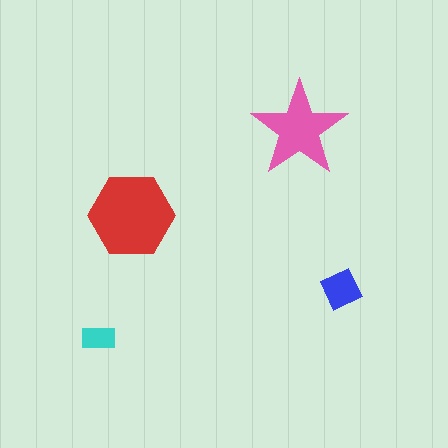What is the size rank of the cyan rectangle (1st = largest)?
4th.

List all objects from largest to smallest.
The red hexagon, the pink star, the blue diamond, the cyan rectangle.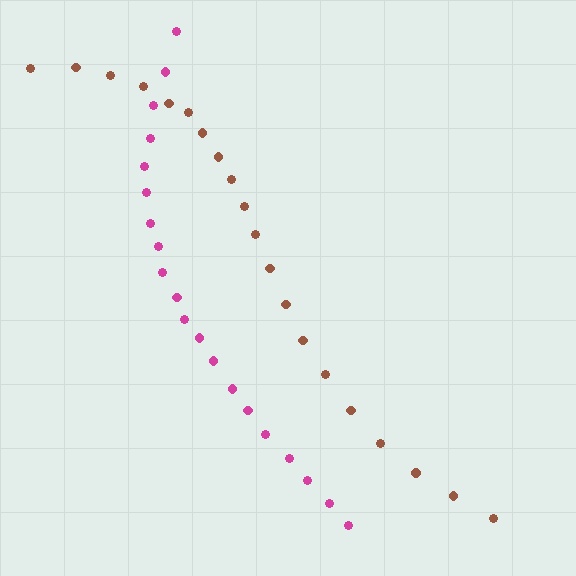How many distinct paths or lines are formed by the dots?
There are 2 distinct paths.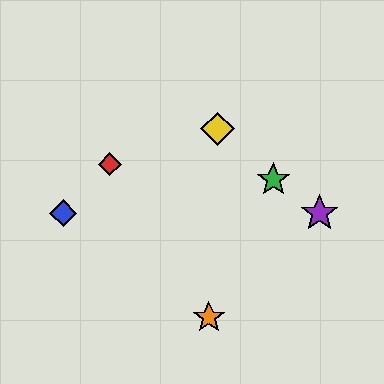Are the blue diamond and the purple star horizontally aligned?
Yes, both are at y≈213.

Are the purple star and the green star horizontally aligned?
No, the purple star is at y≈213 and the green star is at y≈179.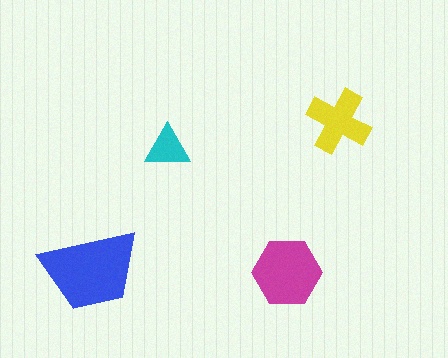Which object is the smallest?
The cyan triangle.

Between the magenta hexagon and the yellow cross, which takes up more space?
The magenta hexagon.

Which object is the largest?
The blue trapezoid.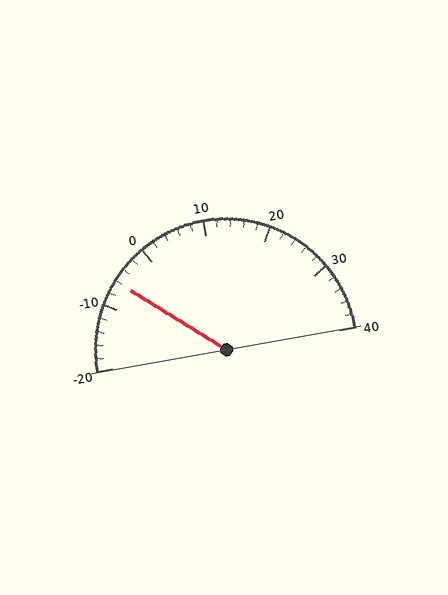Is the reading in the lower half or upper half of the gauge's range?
The reading is in the lower half of the range (-20 to 40).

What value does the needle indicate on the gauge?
The needle indicates approximately -6.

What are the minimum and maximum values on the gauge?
The gauge ranges from -20 to 40.